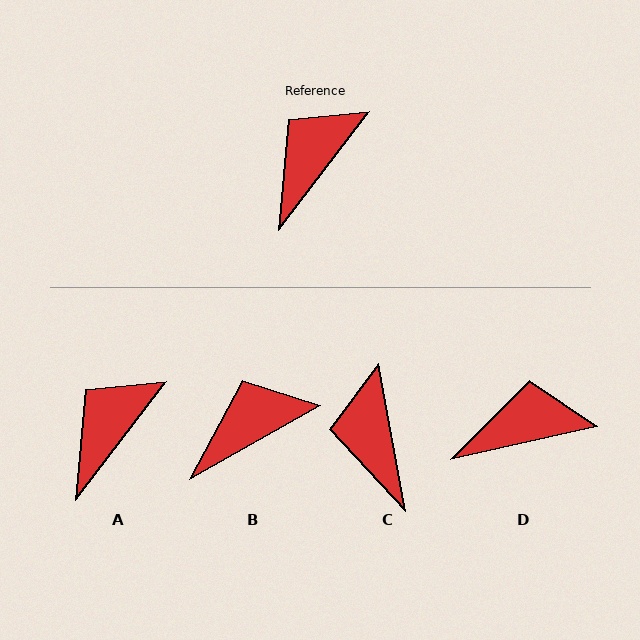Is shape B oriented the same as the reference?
No, it is off by about 23 degrees.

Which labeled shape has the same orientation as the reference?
A.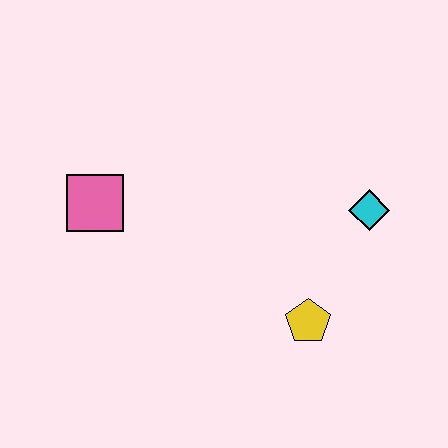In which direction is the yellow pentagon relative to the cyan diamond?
The yellow pentagon is below the cyan diamond.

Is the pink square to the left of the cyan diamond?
Yes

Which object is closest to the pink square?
The yellow pentagon is closest to the pink square.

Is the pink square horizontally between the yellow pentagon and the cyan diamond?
No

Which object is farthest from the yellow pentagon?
The pink square is farthest from the yellow pentagon.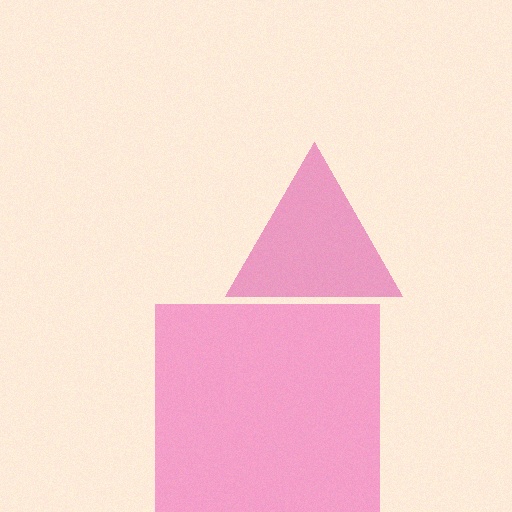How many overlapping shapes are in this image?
There are 2 overlapping shapes in the image.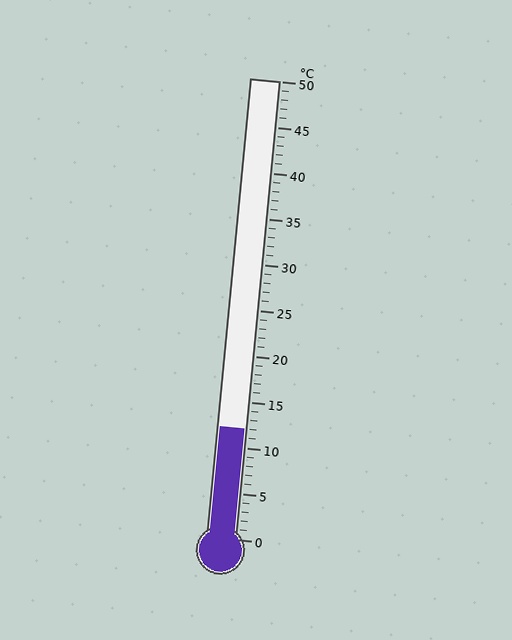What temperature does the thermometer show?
The thermometer shows approximately 12°C.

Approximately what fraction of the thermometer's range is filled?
The thermometer is filled to approximately 25% of its range.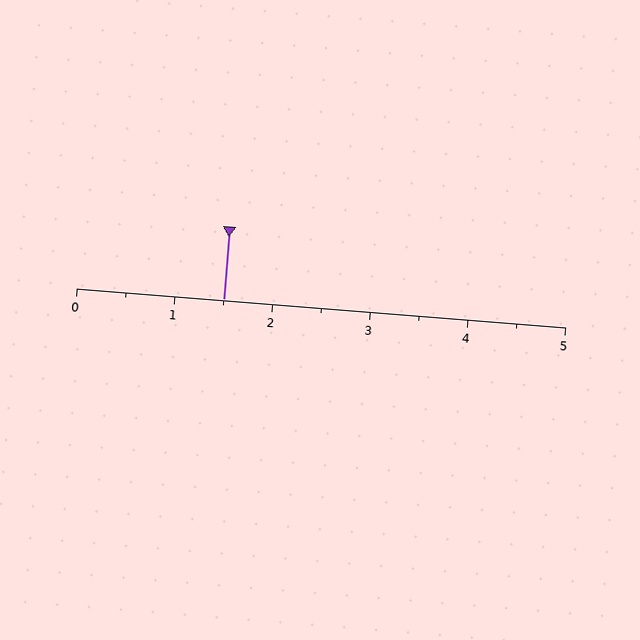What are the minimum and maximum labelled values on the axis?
The axis runs from 0 to 5.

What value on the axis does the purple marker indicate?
The marker indicates approximately 1.5.